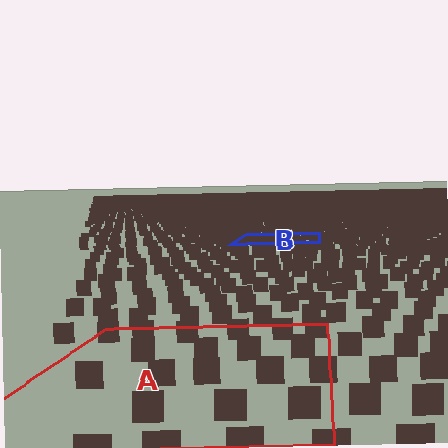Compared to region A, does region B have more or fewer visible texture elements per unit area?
Region B has more texture elements per unit area — they are packed more densely because it is farther away.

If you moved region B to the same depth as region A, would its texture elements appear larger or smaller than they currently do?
They would appear larger. At a closer depth, the same texture elements are projected at a bigger on-screen size.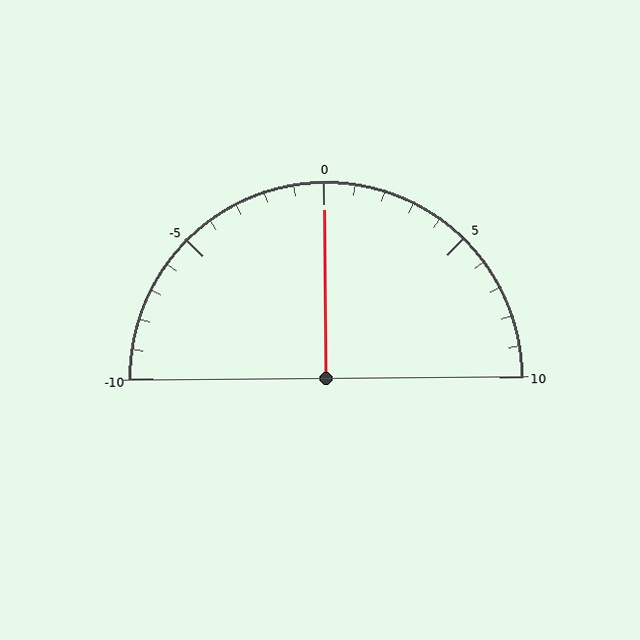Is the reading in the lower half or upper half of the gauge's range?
The reading is in the upper half of the range (-10 to 10).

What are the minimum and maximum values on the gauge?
The gauge ranges from -10 to 10.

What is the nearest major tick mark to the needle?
The nearest major tick mark is 0.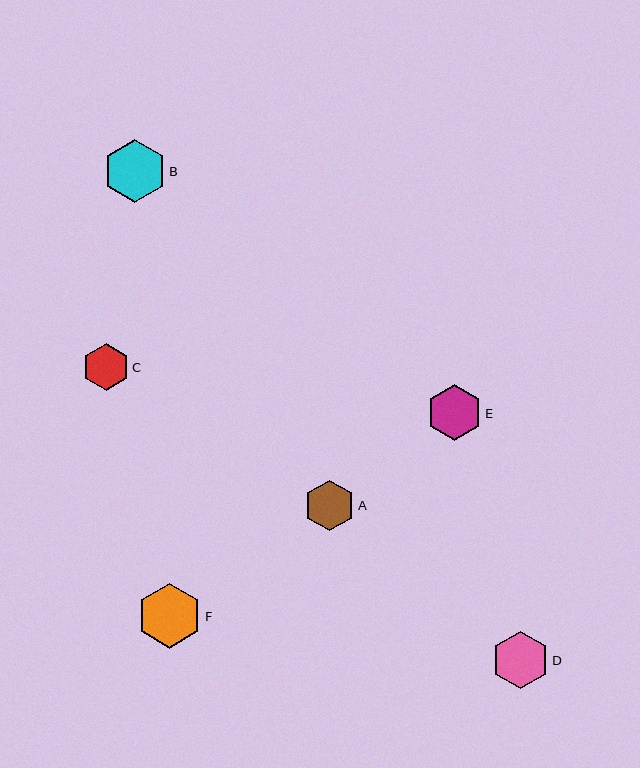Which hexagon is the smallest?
Hexagon C is the smallest with a size of approximately 46 pixels.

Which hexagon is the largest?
Hexagon F is the largest with a size of approximately 65 pixels.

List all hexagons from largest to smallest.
From largest to smallest: F, B, D, E, A, C.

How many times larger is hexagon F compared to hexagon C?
Hexagon F is approximately 1.4 times the size of hexagon C.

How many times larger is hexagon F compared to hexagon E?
Hexagon F is approximately 1.2 times the size of hexagon E.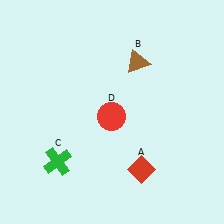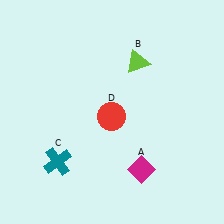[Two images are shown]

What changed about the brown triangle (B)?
In Image 1, B is brown. In Image 2, it changed to lime.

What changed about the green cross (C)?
In Image 1, C is green. In Image 2, it changed to teal.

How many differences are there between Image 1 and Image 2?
There are 3 differences between the two images.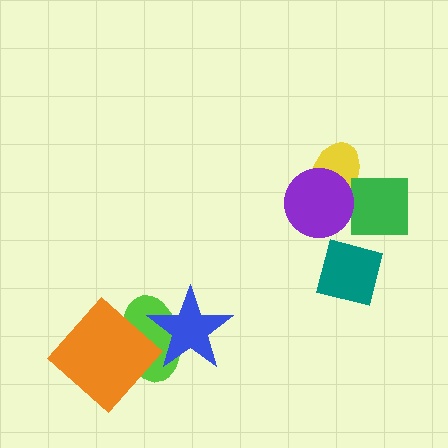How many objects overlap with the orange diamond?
1 object overlaps with the orange diamond.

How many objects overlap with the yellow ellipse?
2 objects overlap with the yellow ellipse.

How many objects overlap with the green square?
1 object overlaps with the green square.